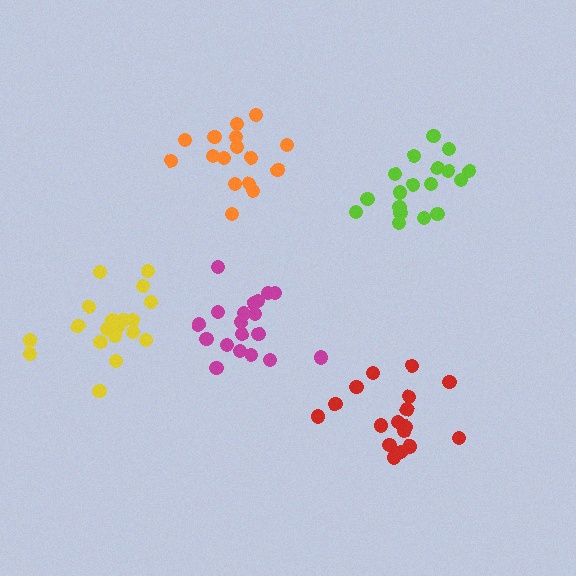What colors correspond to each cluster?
The clusters are colored: magenta, red, lime, yellow, orange.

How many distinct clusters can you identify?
There are 5 distinct clusters.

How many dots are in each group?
Group 1: 19 dots, Group 2: 17 dots, Group 3: 18 dots, Group 4: 19 dots, Group 5: 16 dots (89 total).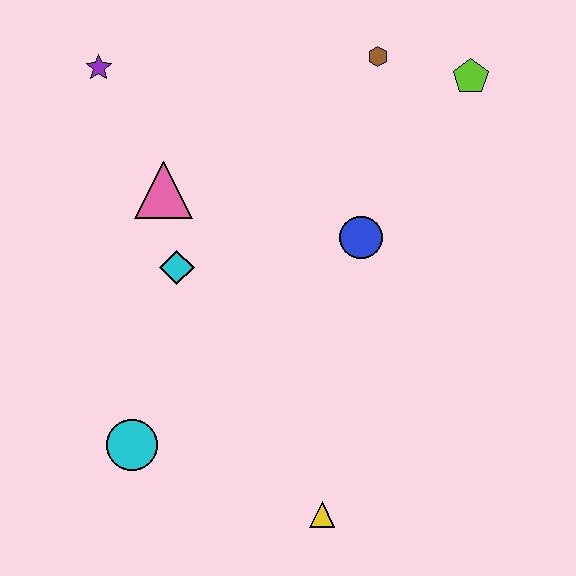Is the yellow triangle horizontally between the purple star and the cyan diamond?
No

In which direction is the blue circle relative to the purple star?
The blue circle is to the right of the purple star.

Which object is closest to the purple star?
The pink triangle is closest to the purple star.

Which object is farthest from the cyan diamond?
The lime pentagon is farthest from the cyan diamond.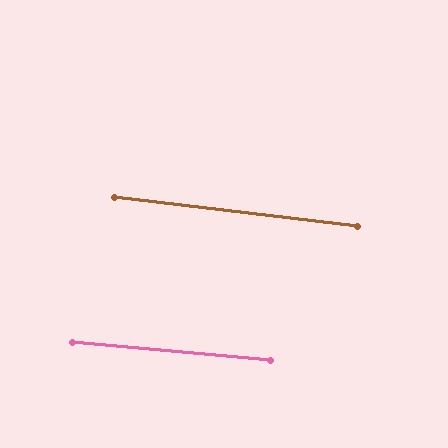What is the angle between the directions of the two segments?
Approximately 2 degrees.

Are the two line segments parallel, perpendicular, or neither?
Parallel — their directions differ by only 1.8°.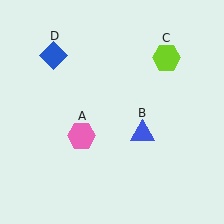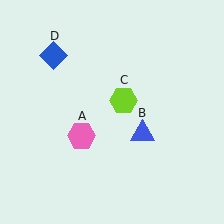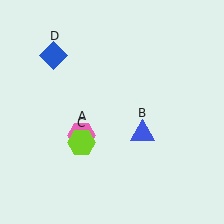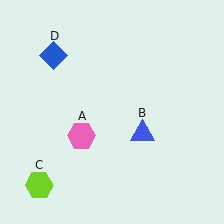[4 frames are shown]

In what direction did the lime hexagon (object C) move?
The lime hexagon (object C) moved down and to the left.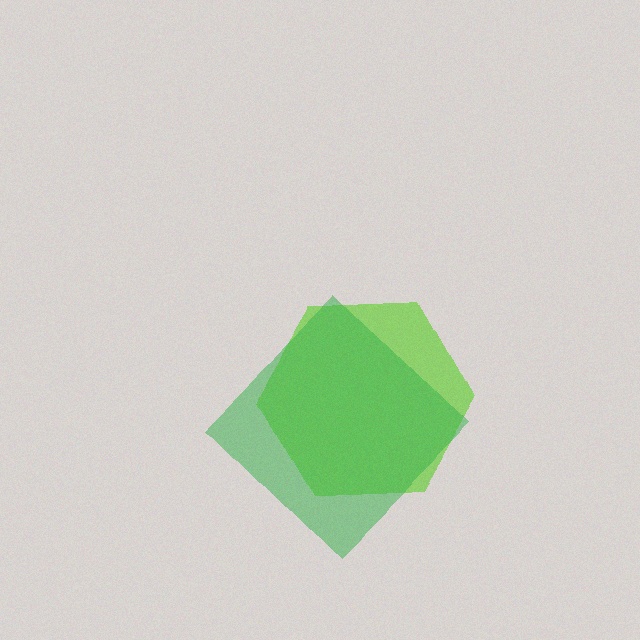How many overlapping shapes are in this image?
There are 2 overlapping shapes in the image.